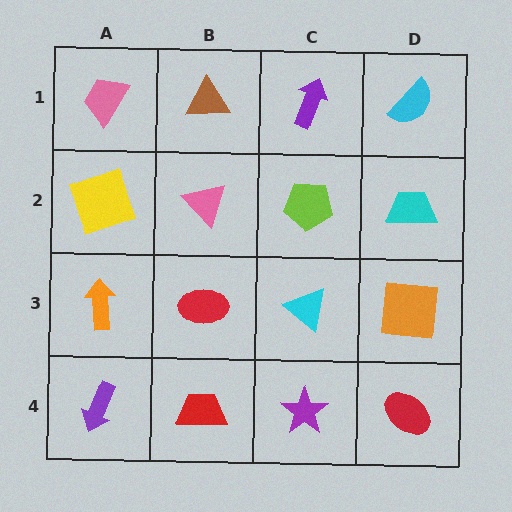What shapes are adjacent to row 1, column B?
A pink triangle (row 2, column B), a pink trapezoid (row 1, column A), a purple arrow (row 1, column C).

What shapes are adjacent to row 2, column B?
A brown triangle (row 1, column B), a red ellipse (row 3, column B), a yellow square (row 2, column A), a lime pentagon (row 2, column C).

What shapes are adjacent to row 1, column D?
A cyan trapezoid (row 2, column D), a purple arrow (row 1, column C).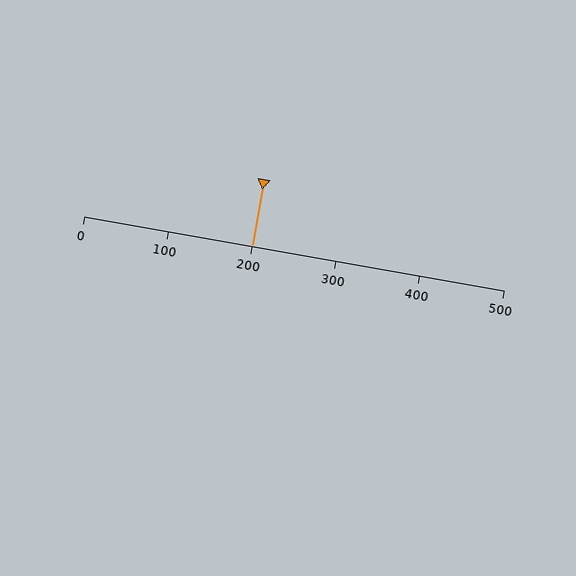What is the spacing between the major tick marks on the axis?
The major ticks are spaced 100 apart.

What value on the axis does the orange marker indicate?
The marker indicates approximately 200.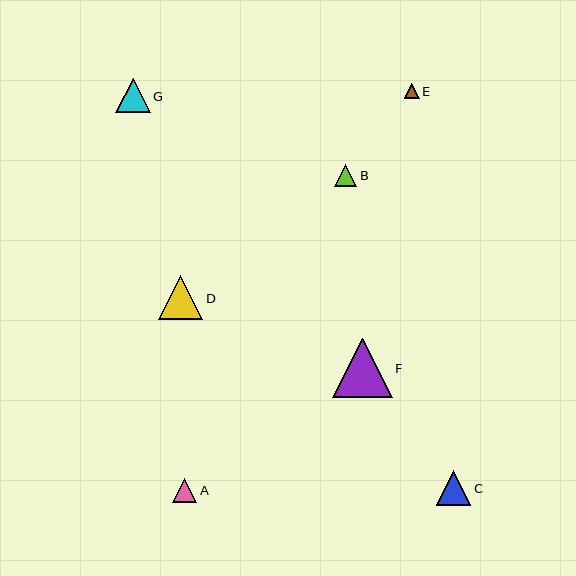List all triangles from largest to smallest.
From largest to smallest: F, D, C, G, A, B, E.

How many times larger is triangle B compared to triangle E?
Triangle B is approximately 1.4 times the size of triangle E.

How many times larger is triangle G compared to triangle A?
Triangle G is approximately 1.4 times the size of triangle A.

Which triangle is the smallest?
Triangle E is the smallest with a size of approximately 15 pixels.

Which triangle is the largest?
Triangle F is the largest with a size of approximately 60 pixels.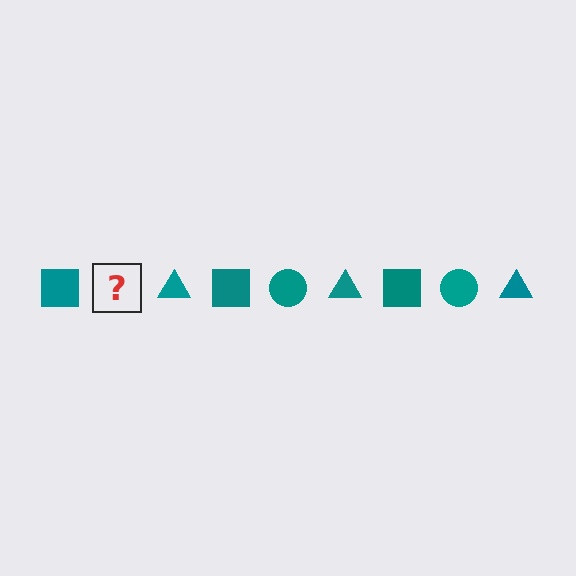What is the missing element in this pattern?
The missing element is a teal circle.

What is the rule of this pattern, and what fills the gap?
The rule is that the pattern cycles through square, circle, triangle shapes in teal. The gap should be filled with a teal circle.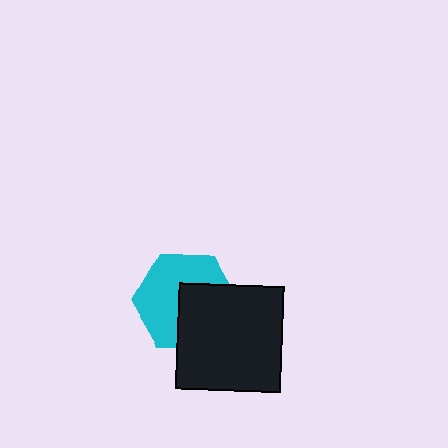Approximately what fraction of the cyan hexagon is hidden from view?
Roughly 43% of the cyan hexagon is hidden behind the black square.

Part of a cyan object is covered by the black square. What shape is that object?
It is a hexagon.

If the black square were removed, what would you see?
You would see the complete cyan hexagon.